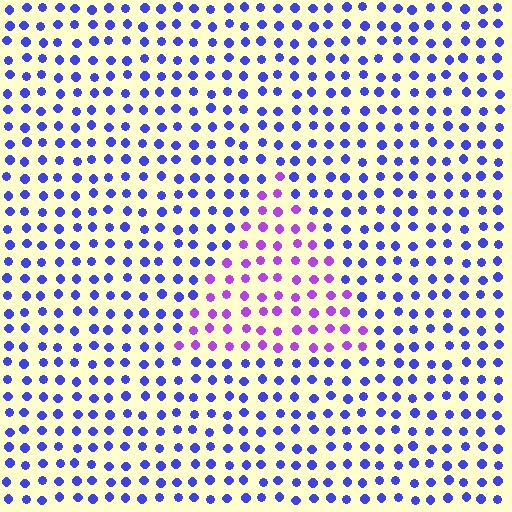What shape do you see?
I see a triangle.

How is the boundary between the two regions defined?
The boundary is defined purely by a slight shift in hue (about 45 degrees). Spacing, size, and orientation are identical on both sides.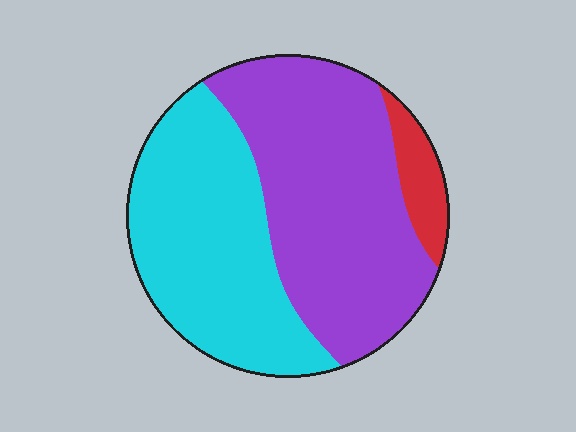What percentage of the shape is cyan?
Cyan covers around 40% of the shape.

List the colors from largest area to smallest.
From largest to smallest: purple, cyan, red.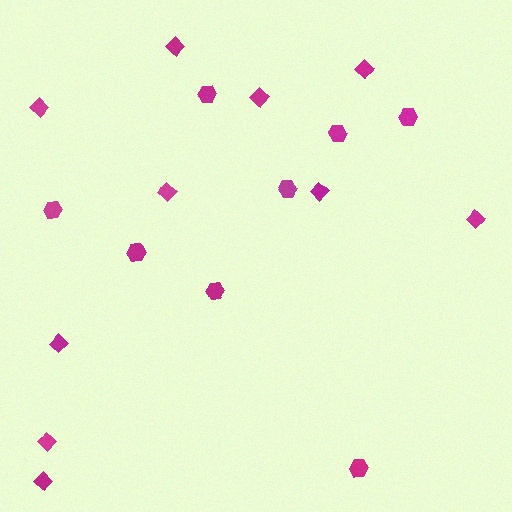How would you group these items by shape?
There are 2 groups: one group of diamonds (10) and one group of hexagons (8).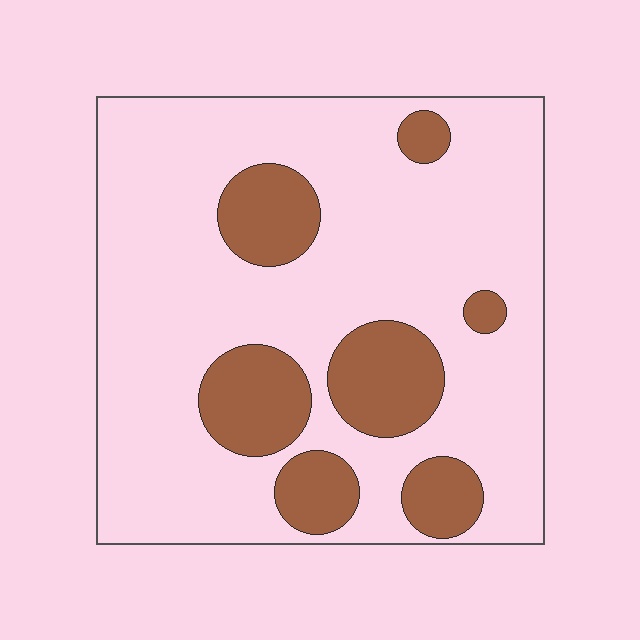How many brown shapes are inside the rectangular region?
7.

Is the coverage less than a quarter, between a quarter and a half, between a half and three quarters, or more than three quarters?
Less than a quarter.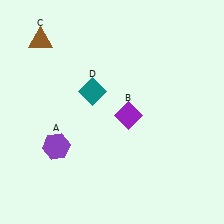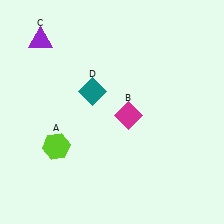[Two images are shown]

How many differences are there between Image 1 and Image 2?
There are 3 differences between the two images.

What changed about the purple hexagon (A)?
In Image 1, A is purple. In Image 2, it changed to lime.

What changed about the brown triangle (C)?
In Image 1, C is brown. In Image 2, it changed to purple.